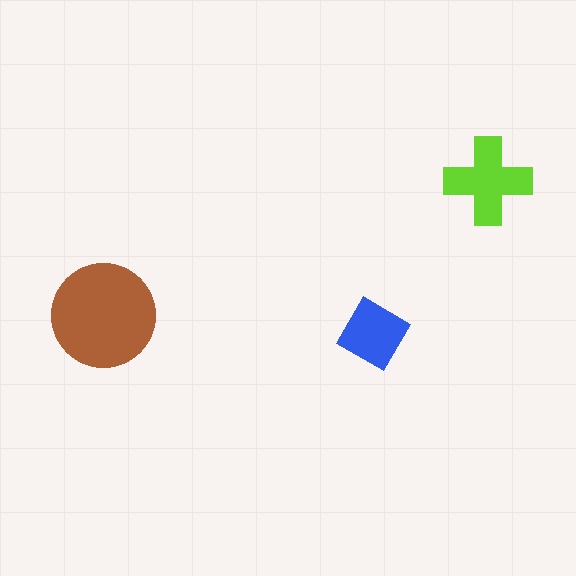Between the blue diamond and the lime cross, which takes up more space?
The lime cross.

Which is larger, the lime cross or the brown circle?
The brown circle.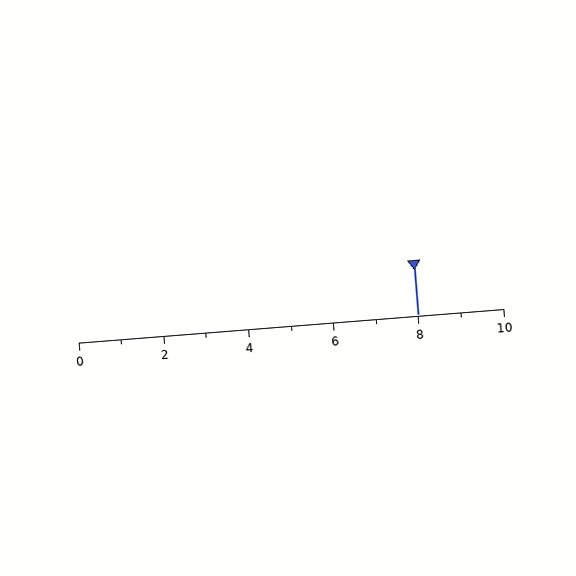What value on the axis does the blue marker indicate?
The marker indicates approximately 8.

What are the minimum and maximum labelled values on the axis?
The axis runs from 0 to 10.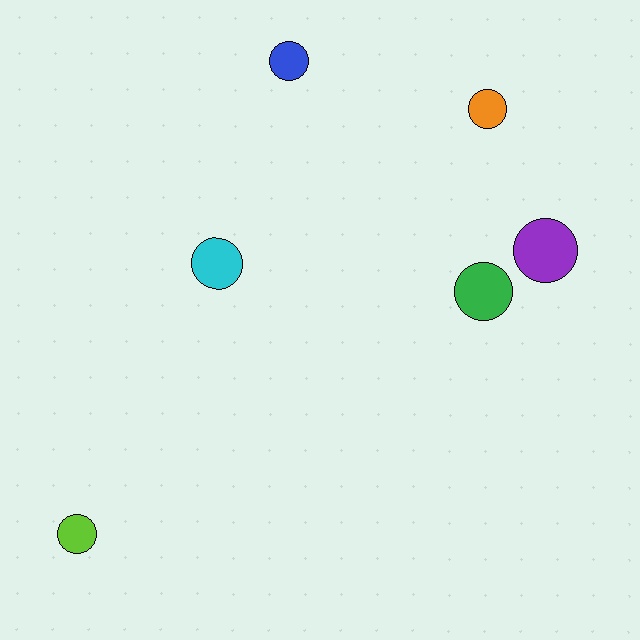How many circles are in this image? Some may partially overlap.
There are 6 circles.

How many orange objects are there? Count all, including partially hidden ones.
There is 1 orange object.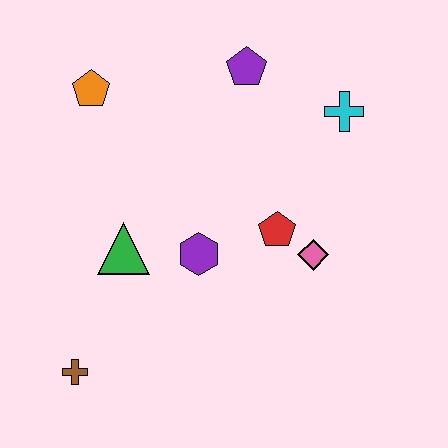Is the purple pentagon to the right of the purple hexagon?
Yes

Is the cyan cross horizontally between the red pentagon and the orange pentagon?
No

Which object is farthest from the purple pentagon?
The brown cross is farthest from the purple pentagon.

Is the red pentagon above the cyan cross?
No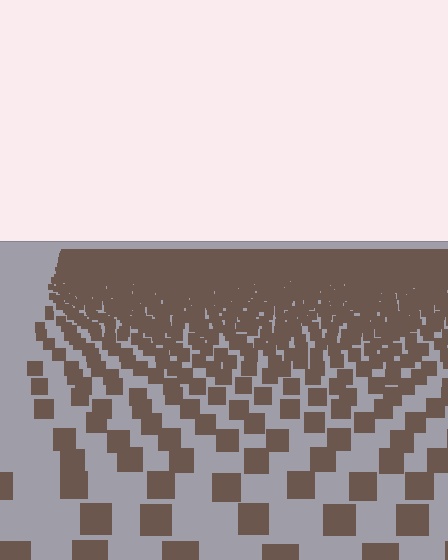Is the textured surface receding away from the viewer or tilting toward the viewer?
The surface is receding away from the viewer. Texture elements get smaller and denser toward the top.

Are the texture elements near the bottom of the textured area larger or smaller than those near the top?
Larger. Near the bottom, elements are closer to the viewer and appear at a bigger on-screen size.